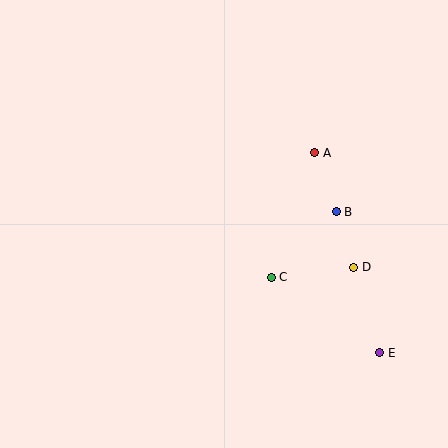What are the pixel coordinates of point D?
Point D is at (354, 267).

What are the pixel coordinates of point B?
Point B is at (336, 212).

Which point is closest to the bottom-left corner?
Point C is closest to the bottom-left corner.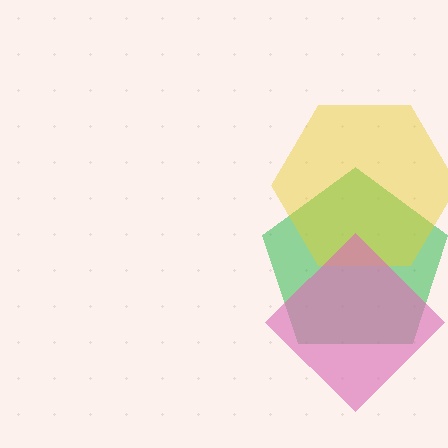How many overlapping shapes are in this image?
There are 3 overlapping shapes in the image.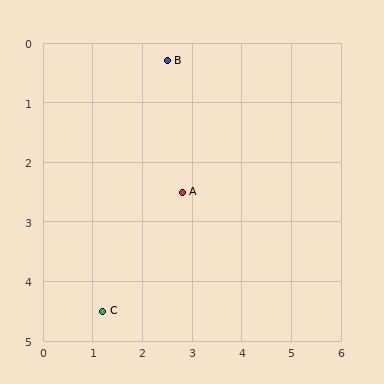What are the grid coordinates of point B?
Point B is at approximately (2.5, 0.3).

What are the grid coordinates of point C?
Point C is at approximately (1.2, 4.5).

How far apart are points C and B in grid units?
Points C and B are about 4.4 grid units apart.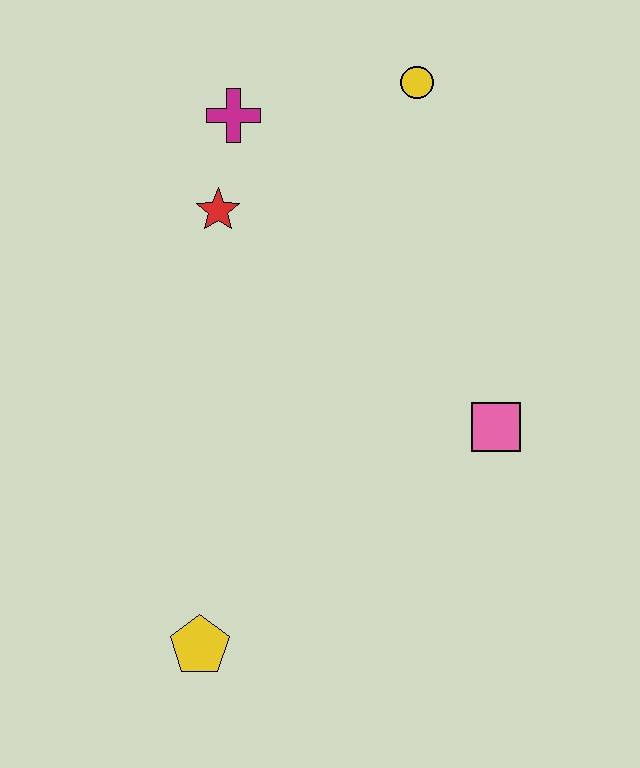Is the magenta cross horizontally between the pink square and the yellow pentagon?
Yes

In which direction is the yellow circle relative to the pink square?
The yellow circle is above the pink square.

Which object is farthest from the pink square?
The magenta cross is farthest from the pink square.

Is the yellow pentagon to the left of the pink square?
Yes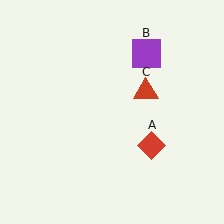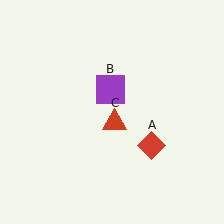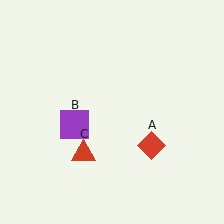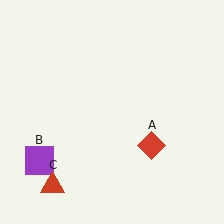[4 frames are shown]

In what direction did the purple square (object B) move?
The purple square (object B) moved down and to the left.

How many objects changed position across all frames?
2 objects changed position: purple square (object B), red triangle (object C).